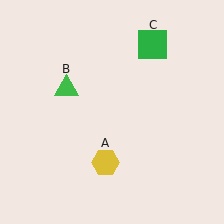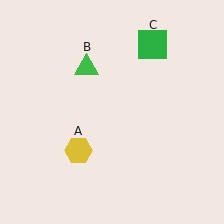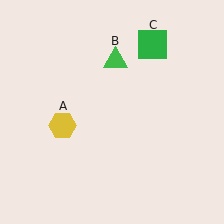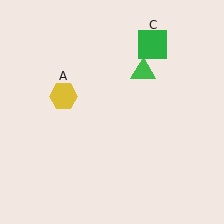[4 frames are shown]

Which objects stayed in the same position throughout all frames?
Green square (object C) remained stationary.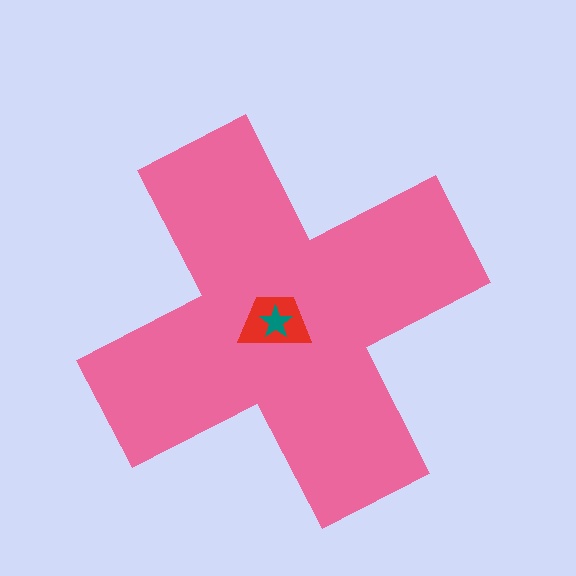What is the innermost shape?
The teal star.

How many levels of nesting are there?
3.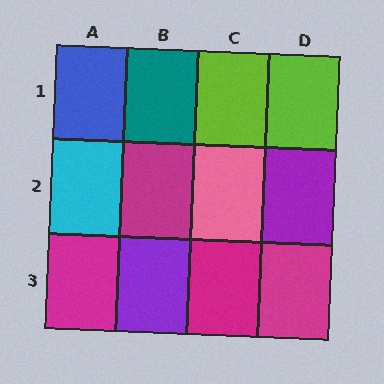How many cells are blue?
1 cell is blue.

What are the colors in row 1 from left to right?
Blue, teal, lime, lime.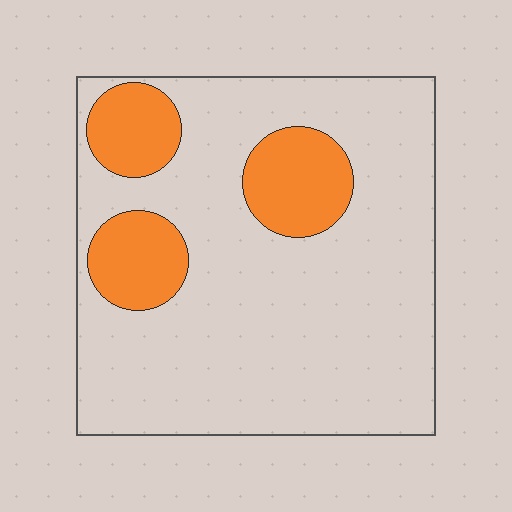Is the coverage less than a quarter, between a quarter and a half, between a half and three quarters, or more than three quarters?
Less than a quarter.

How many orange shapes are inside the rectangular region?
3.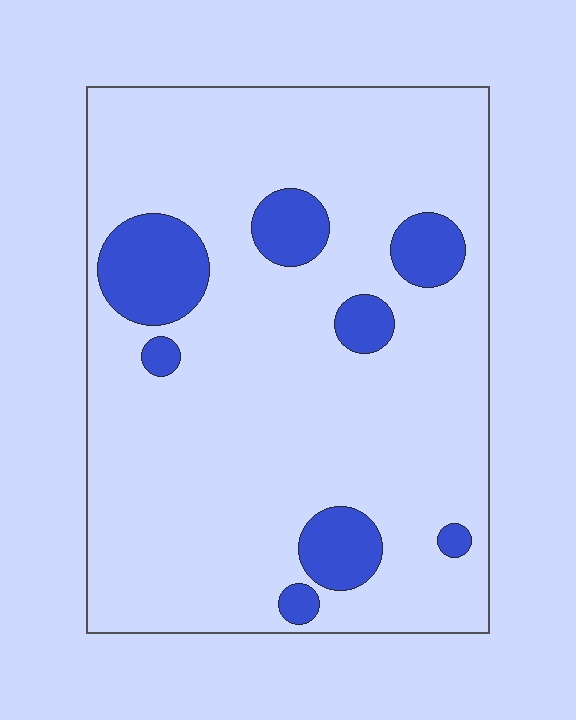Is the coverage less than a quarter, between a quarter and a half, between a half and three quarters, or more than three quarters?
Less than a quarter.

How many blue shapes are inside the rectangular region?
8.